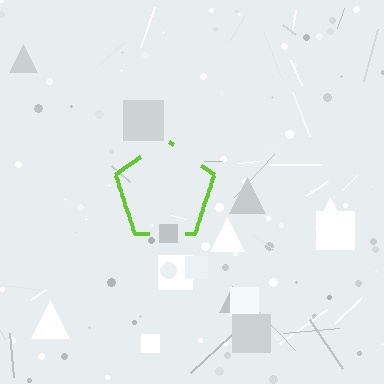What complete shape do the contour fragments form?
The contour fragments form a pentagon.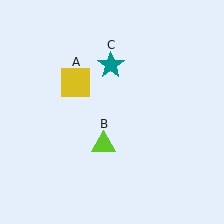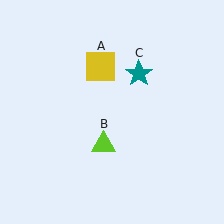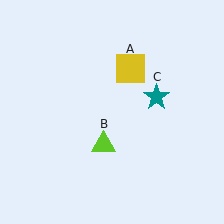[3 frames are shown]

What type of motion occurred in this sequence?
The yellow square (object A), teal star (object C) rotated clockwise around the center of the scene.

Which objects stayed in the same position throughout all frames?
Lime triangle (object B) remained stationary.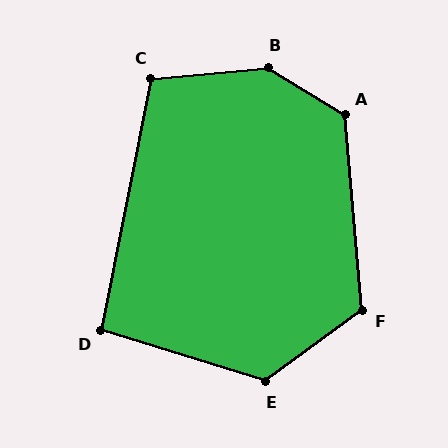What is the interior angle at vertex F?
Approximately 121 degrees (obtuse).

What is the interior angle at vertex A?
Approximately 127 degrees (obtuse).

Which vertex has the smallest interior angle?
D, at approximately 96 degrees.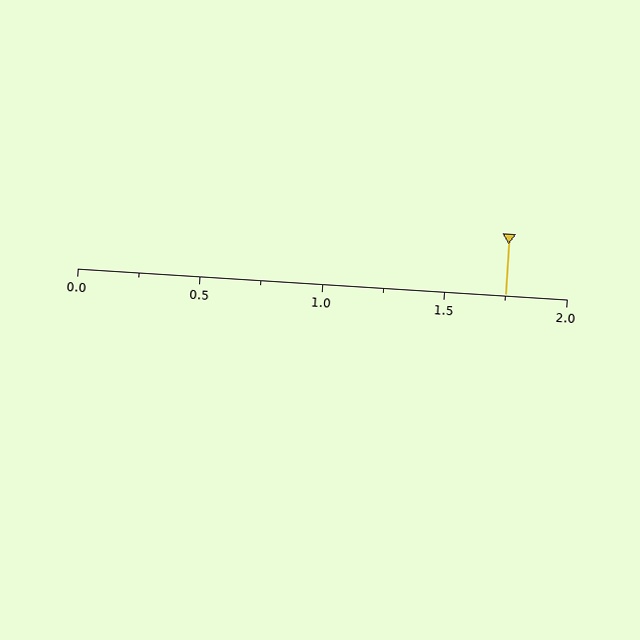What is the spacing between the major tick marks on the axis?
The major ticks are spaced 0.5 apart.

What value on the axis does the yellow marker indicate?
The marker indicates approximately 1.75.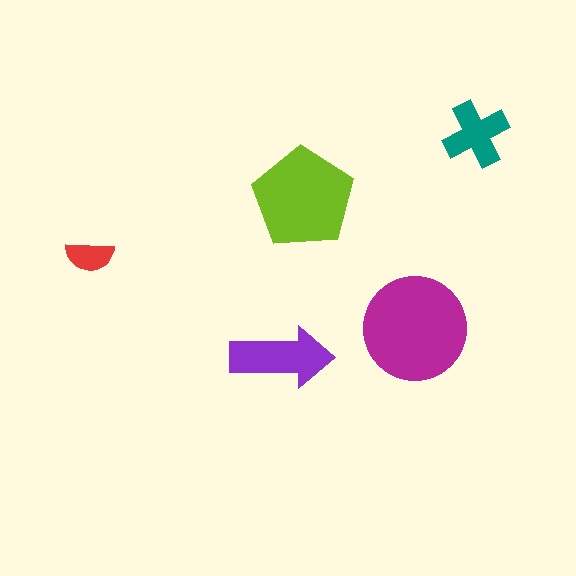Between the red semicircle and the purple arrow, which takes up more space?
The purple arrow.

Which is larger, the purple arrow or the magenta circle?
The magenta circle.